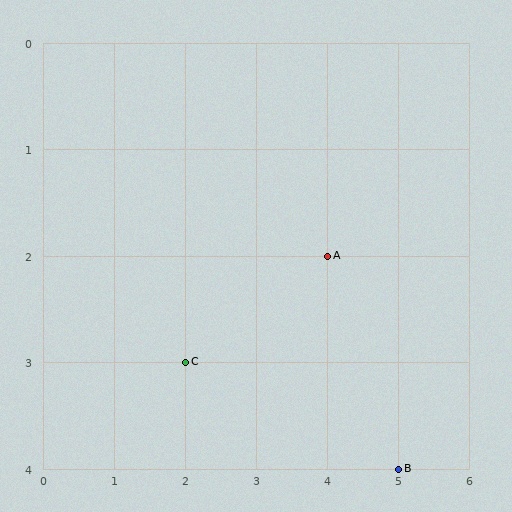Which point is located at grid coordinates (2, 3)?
Point C is at (2, 3).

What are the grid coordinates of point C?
Point C is at grid coordinates (2, 3).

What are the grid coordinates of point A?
Point A is at grid coordinates (4, 2).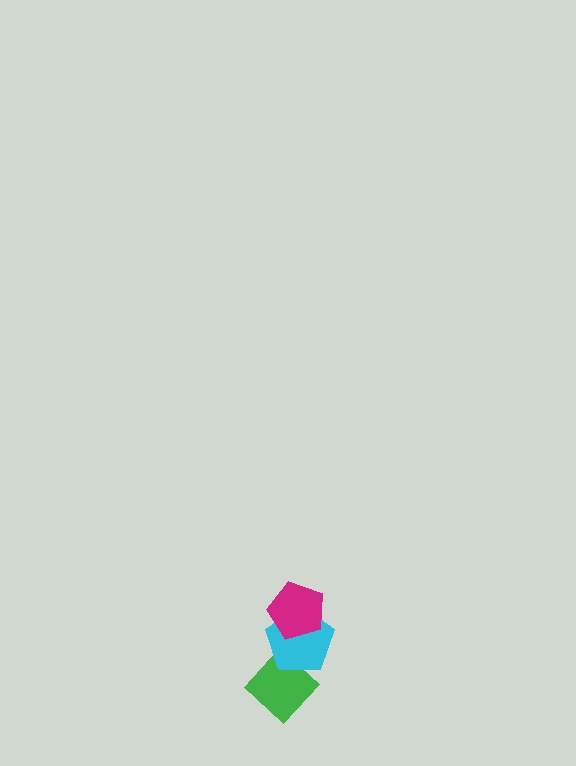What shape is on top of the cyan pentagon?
The magenta pentagon is on top of the cyan pentagon.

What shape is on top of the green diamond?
The cyan pentagon is on top of the green diamond.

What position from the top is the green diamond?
The green diamond is 3rd from the top.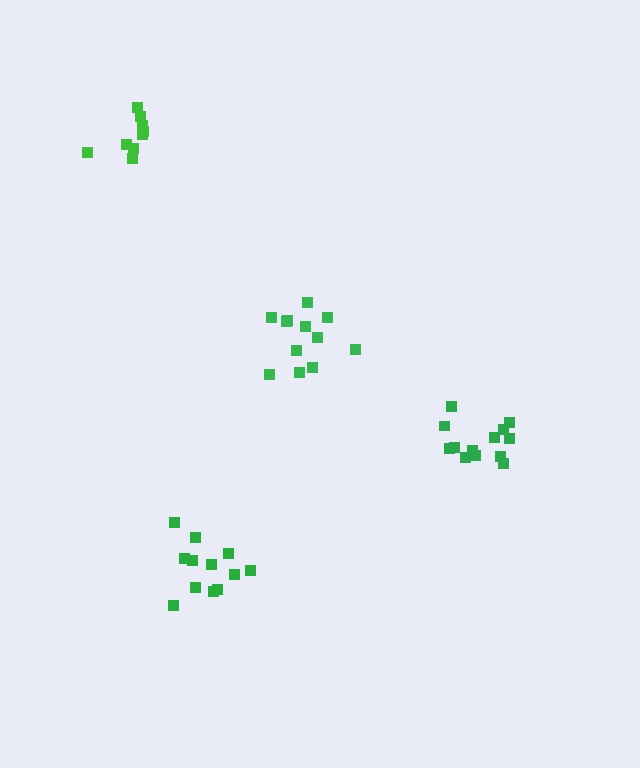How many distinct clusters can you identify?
There are 4 distinct clusters.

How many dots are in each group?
Group 1: 9 dots, Group 2: 13 dots, Group 3: 12 dots, Group 4: 12 dots (46 total).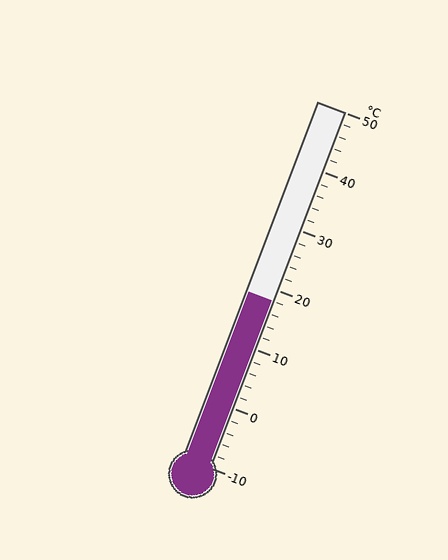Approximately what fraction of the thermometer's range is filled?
The thermometer is filled to approximately 45% of its range.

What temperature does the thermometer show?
The thermometer shows approximately 18°C.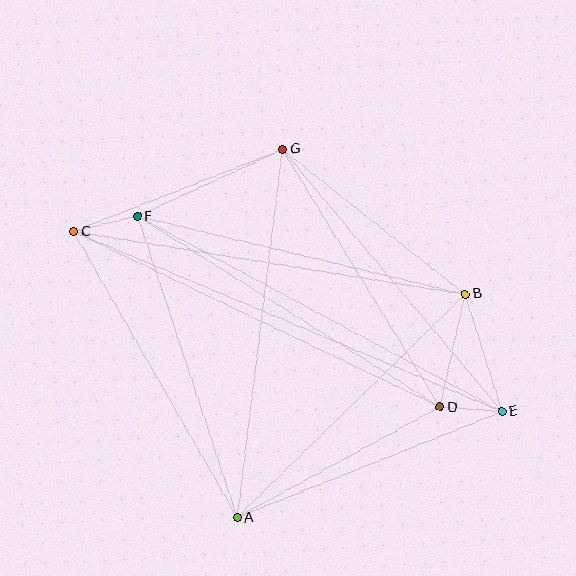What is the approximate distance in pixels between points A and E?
The distance between A and E is approximately 285 pixels.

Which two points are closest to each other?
Points D and E are closest to each other.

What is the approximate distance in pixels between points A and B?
The distance between A and B is approximately 319 pixels.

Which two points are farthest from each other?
Points C and E are farthest from each other.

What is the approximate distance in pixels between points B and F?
The distance between B and F is approximately 337 pixels.